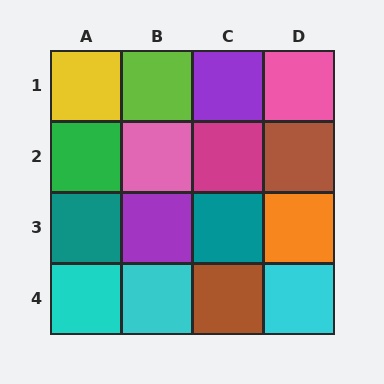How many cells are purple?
2 cells are purple.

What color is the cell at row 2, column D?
Brown.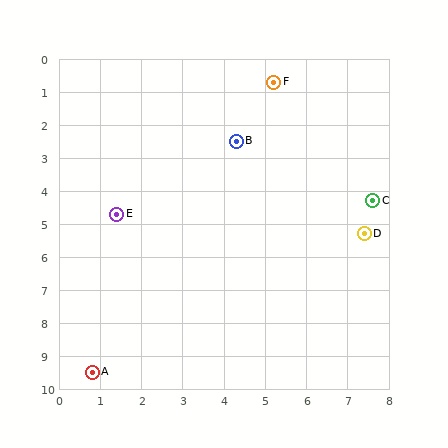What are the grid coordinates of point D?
Point D is at approximately (7.4, 5.3).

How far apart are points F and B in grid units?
Points F and B are about 2.0 grid units apart.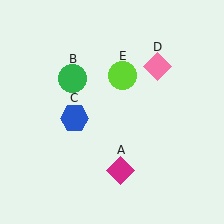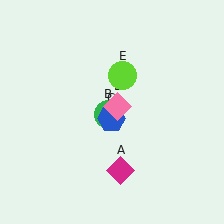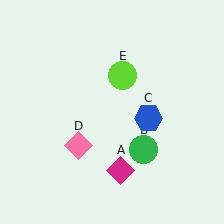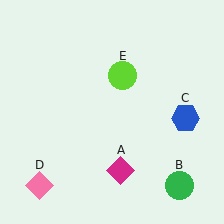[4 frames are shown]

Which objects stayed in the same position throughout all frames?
Magenta diamond (object A) and lime circle (object E) remained stationary.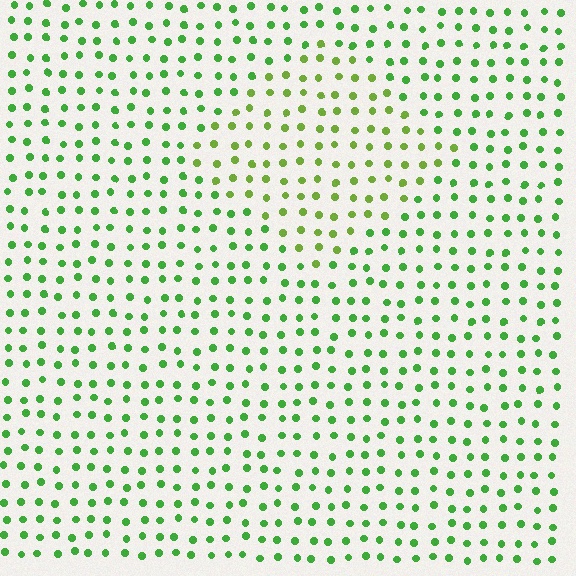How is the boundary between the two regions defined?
The boundary is defined purely by a slight shift in hue (about 27 degrees). Spacing, size, and orientation are identical on both sides.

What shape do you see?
I see a diamond.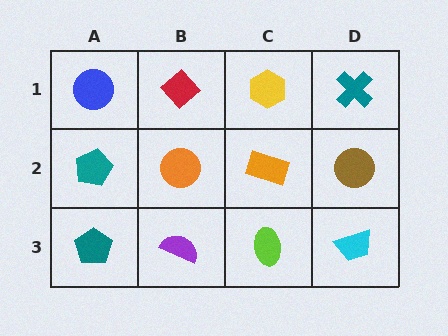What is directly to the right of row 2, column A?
An orange circle.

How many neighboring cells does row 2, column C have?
4.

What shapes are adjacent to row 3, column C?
An orange rectangle (row 2, column C), a purple semicircle (row 3, column B), a cyan trapezoid (row 3, column D).